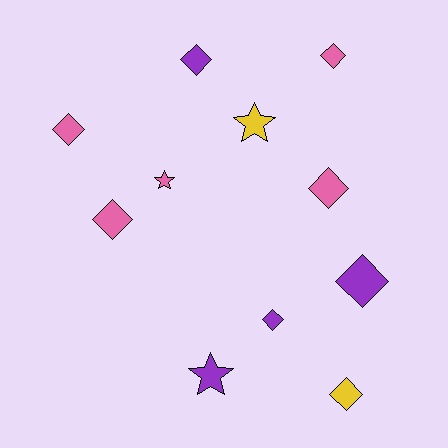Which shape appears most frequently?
Diamond, with 8 objects.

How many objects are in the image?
There are 11 objects.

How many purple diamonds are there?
There are 3 purple diamonds.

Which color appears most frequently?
Pink, with 5 objects.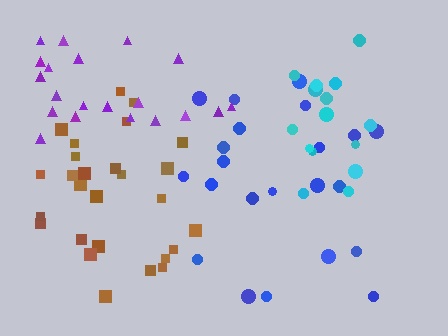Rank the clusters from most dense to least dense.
brown, blue, purple, cyan.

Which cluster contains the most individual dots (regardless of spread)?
Brown (27).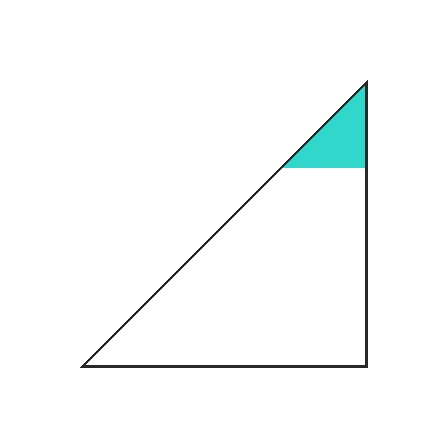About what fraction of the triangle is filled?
About one tenth (1/10).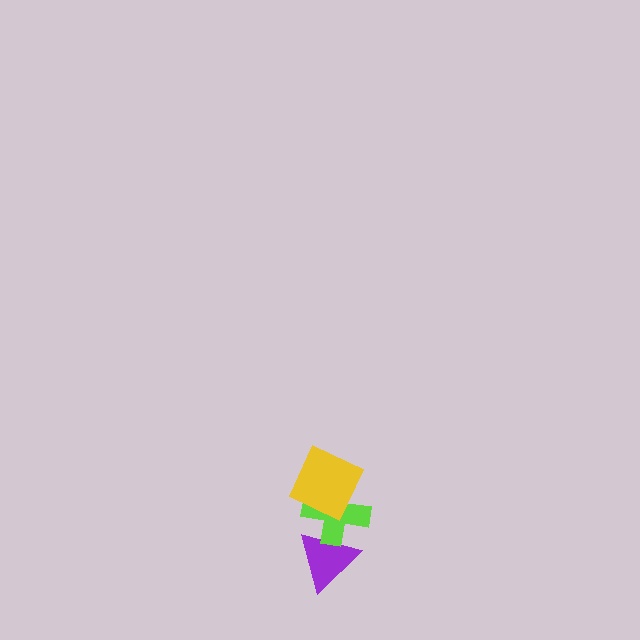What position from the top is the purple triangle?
The purple triangle is 3rd from the top.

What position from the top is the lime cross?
The lime cross is 2nd from the top.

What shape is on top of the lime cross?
The yellow square is on top of the lime cross.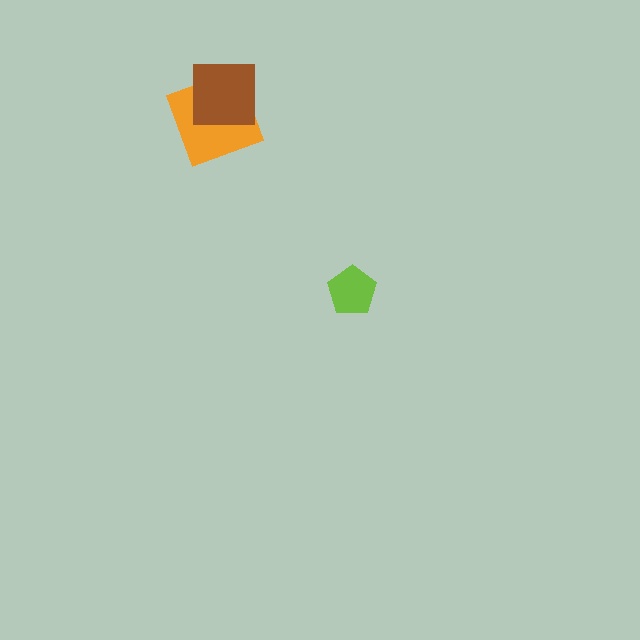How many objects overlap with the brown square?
1 object overlaps with the brown square.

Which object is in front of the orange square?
The brown square is in front of the orange square.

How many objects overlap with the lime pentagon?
0 objects overlap with the lime pentagon.